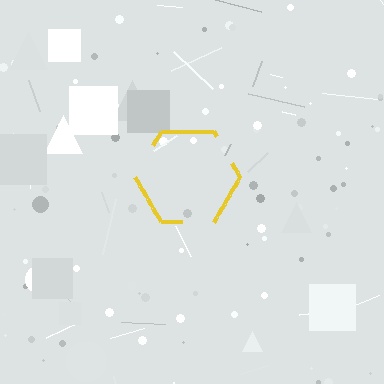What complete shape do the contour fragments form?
The contour fragments form a hexagon.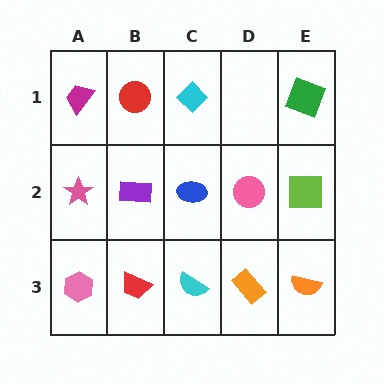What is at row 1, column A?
A magenta trapezoid.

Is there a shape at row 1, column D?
No, that cell is empty.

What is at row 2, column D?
A pink circle.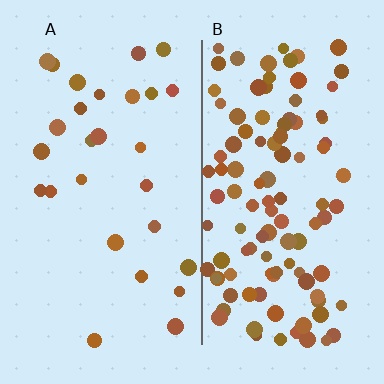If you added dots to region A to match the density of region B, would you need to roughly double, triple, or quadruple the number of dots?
Approximately quadruple.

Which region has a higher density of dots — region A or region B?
B (the right).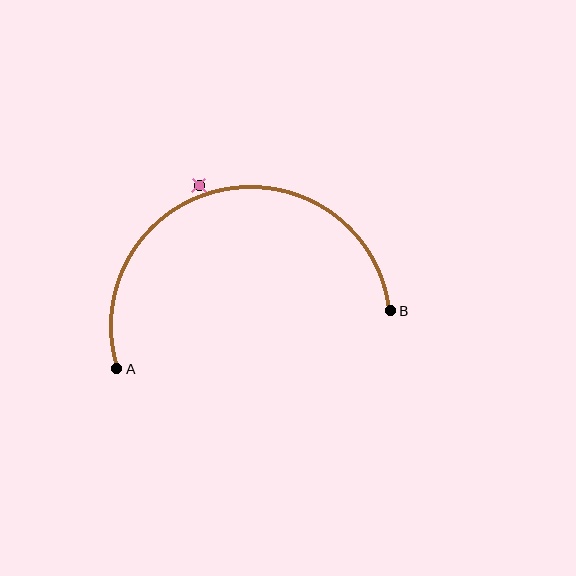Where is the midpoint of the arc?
The arc midpoint is the point on the curve farthest from the straight line joining A and B. It sits above that line.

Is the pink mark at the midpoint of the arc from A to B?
No — the pink mark does not lie on the arc at all. It sits slightly outside the curve.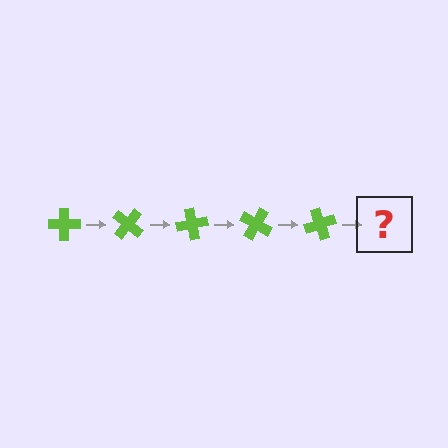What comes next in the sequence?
The next element should be a lime cross rotated 200 degrees.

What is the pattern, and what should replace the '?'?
The pattern is that the cross rotates 40 degrees each step. The '?' should be a lime cross rotated 200 degrees.